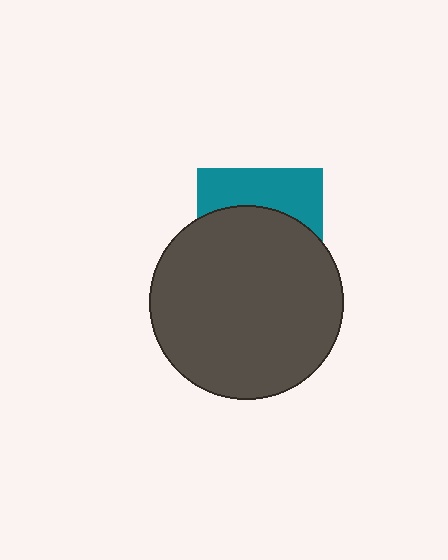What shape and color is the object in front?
The object in front is a dark gray circle.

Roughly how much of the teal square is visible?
A small part of it is visible (roughly 36%).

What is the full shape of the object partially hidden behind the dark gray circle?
The partially hidden object is a teal square.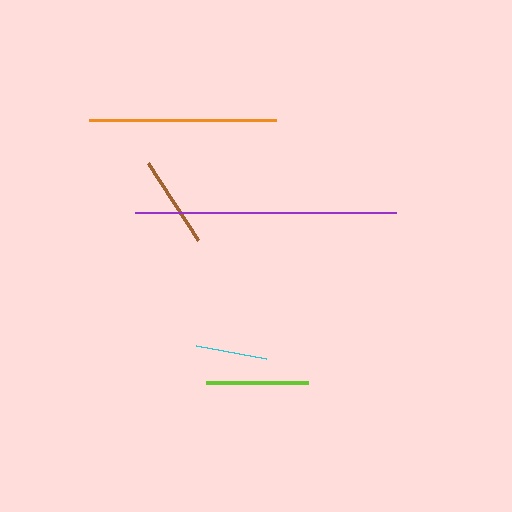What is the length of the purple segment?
The purple segment is approximately 261 pixels long.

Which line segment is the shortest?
The cyan line is the shortest at approximately 72 pixels.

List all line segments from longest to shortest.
From longest to shortest: purple, orange, lime, brown, cyan.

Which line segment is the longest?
The purple line is the longest at approximately 261 pixels.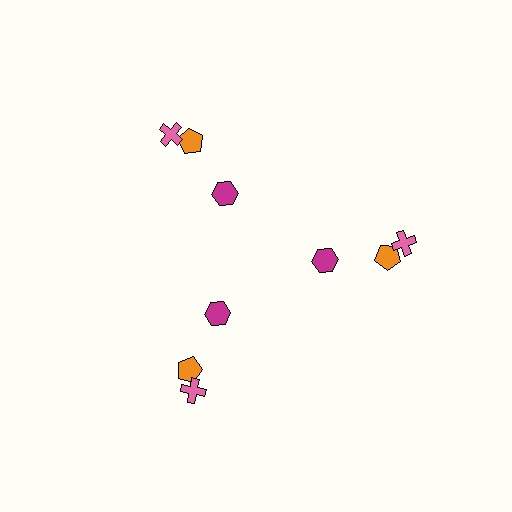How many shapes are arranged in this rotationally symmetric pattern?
There are 9 shapes, arranged in 3 groups of 3.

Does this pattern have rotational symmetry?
Yes, this pattern has 3-fold rotational symmetry. It looks the same after rotating 120 degrees around the center.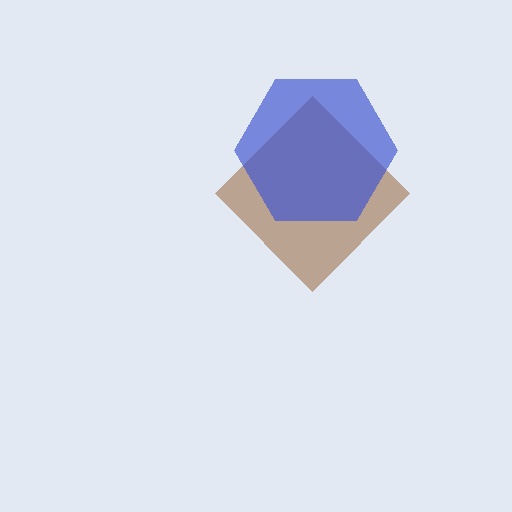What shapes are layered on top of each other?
The layered shapes are: a brown diamond, a blue hexagon.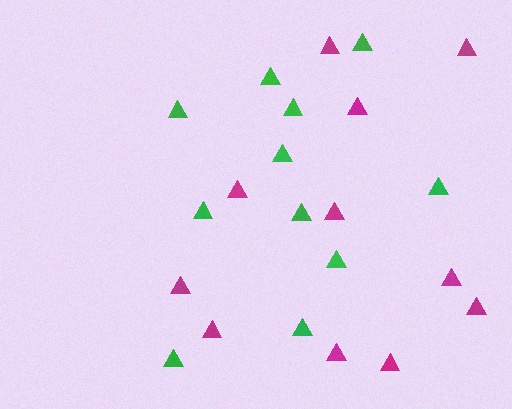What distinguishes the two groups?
There are 2 groups: one group of magenta triangles (11) and one group of green triangles (11).